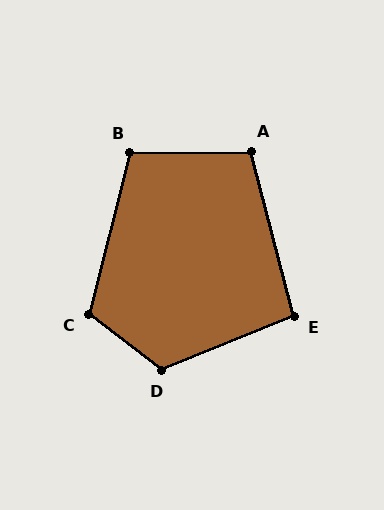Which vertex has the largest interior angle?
D, at approximately 120 degrees.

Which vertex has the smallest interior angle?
E, at approximately 98 degrees.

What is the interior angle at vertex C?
Approximately 113 degrees (obtuse).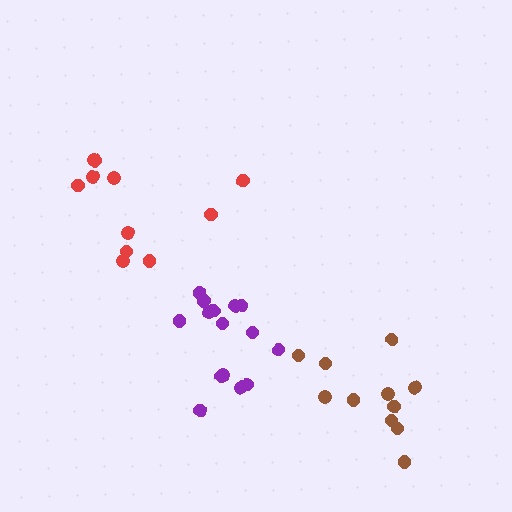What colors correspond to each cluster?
The clusters are colored: purple, red, brown.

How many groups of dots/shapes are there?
There are 3 groups.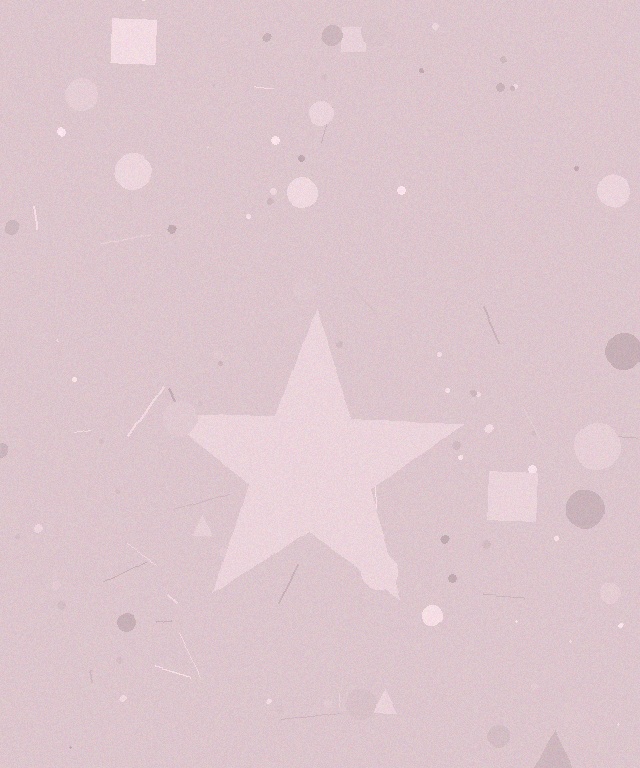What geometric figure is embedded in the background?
A star is embedded in the background.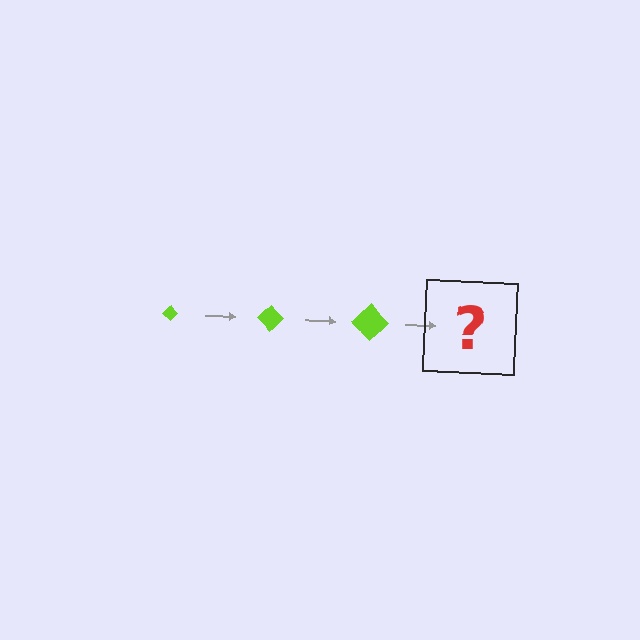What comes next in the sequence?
The next element should be a lime diamond, larger than the previous one.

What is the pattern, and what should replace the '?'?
The pattern is that the diamond gets progressively larger each step. The '?' should be a lime diamond, larger than the previous one.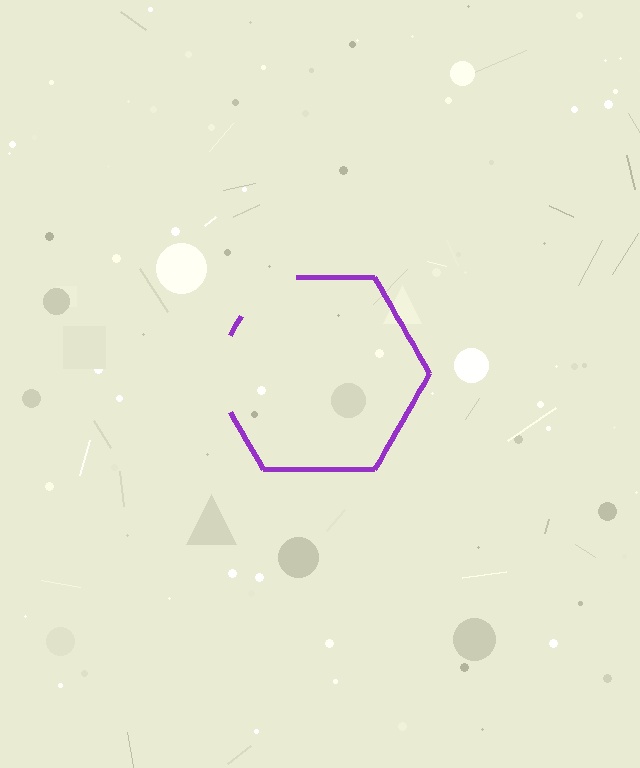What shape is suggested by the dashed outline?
The dashed outline suggests a hexagon.